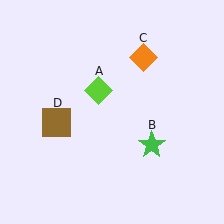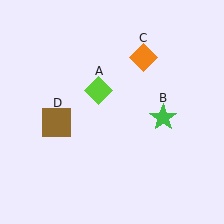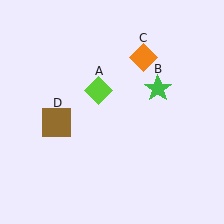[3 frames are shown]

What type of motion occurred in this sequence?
The green star (object B) rotated counterclockwise around the center of the scene.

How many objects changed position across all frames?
1 object changed position: green star (object B).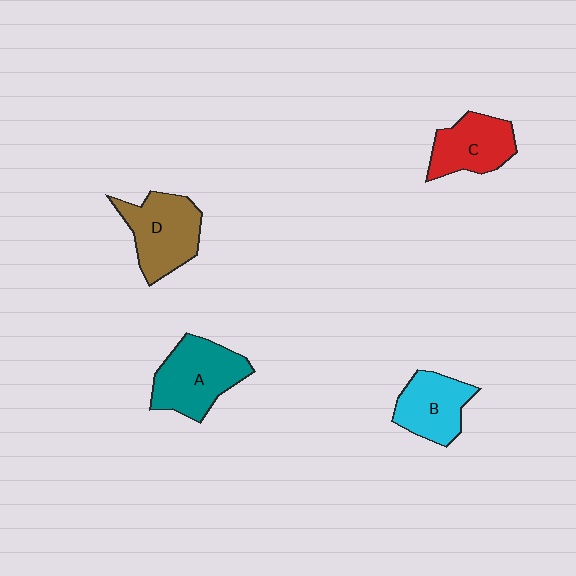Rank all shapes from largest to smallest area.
From largest to smallest: A (teal), D (brown), C (red), B (cyan).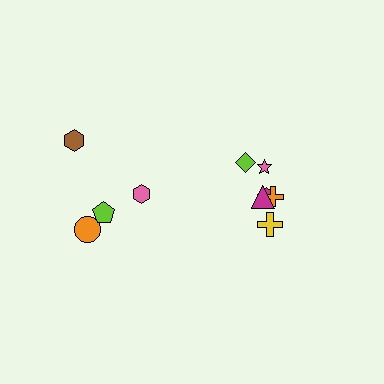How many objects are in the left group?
There are 4 objects.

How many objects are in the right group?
There are 6 objects.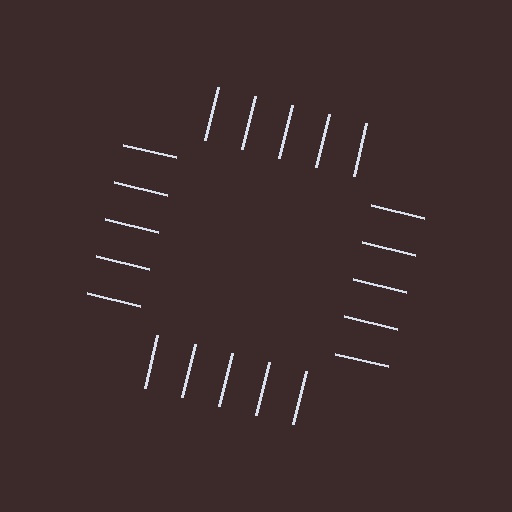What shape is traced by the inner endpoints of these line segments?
An illusory square — the line segments terminate on its edges but no continuous stroke is drawn.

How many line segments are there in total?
20 — 5 along each of the 4 edges.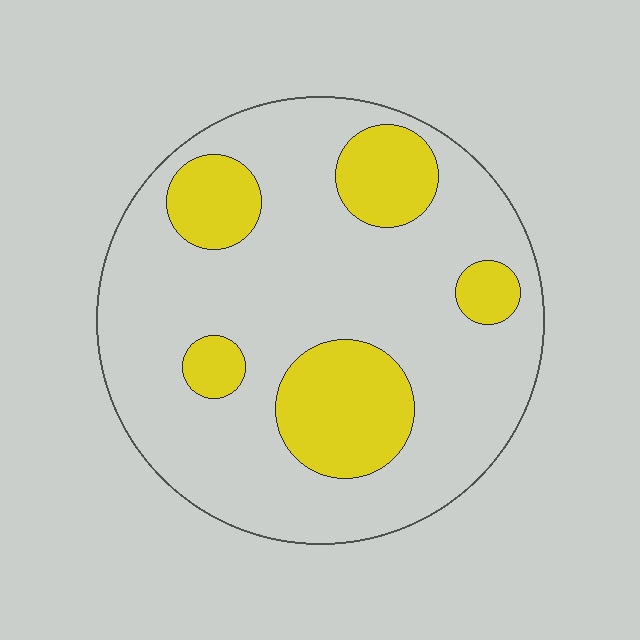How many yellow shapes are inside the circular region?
5.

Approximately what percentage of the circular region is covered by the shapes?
Approximately 25%.